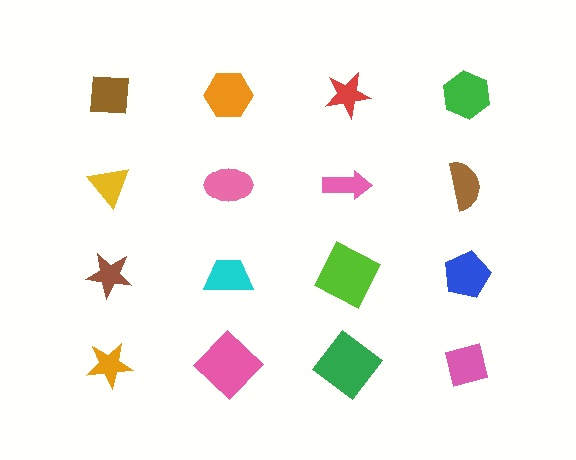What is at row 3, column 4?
A blue pentagon.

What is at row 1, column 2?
An orange hexagon.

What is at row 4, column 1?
An orange star.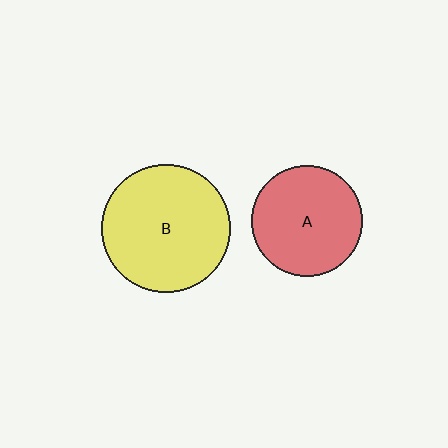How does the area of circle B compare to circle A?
Approximately 1.3 times.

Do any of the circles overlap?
No, none of the circles overlap.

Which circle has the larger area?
Circle B (yellow).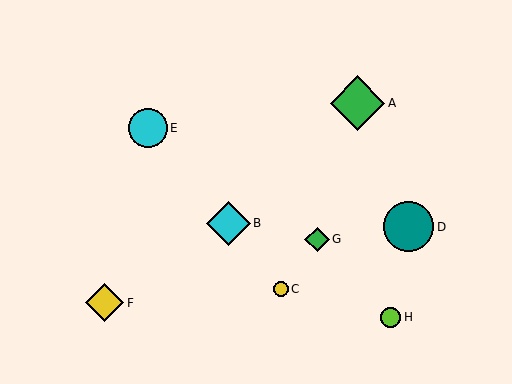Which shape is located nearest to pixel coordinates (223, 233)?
The cyan diamond (labeled B) at (228, 223) is nearest to that location.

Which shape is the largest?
The green diamond (labeled A) is the largest.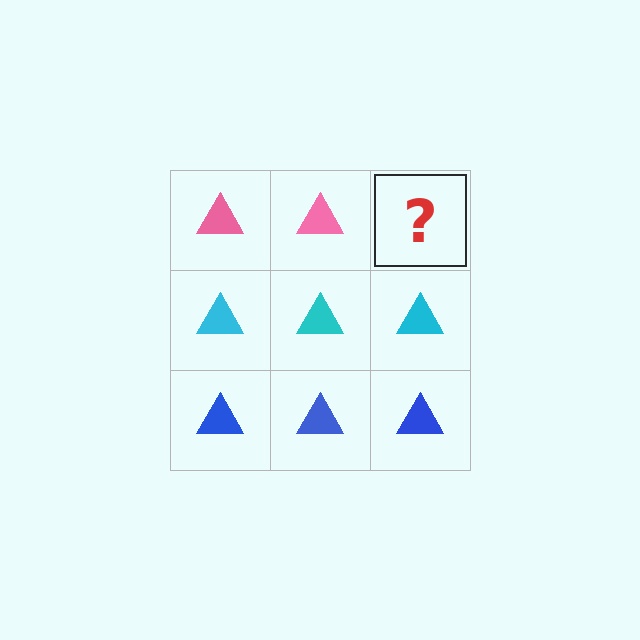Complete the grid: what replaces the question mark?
The question mark should be replaced with a pink triangle.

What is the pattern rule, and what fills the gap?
The rule is that each row has a consistent color. The gap should be filled with a pink triangle.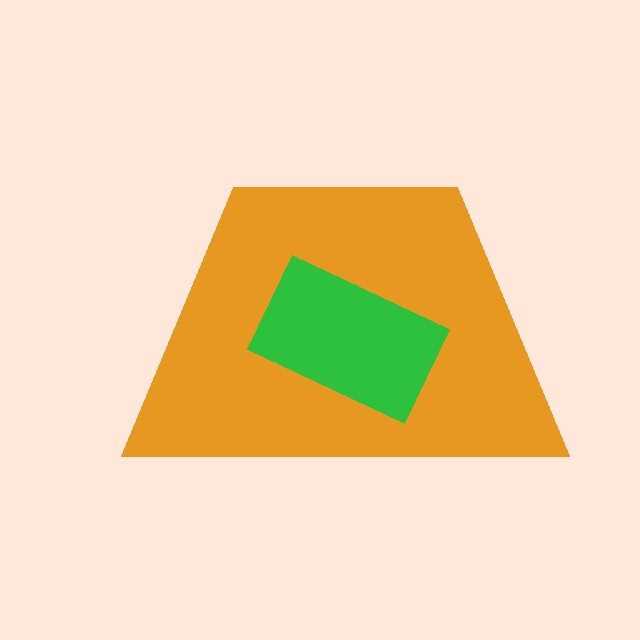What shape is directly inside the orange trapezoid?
The green rectangle.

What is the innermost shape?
The green rectangle.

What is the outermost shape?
The orange trapezoid.